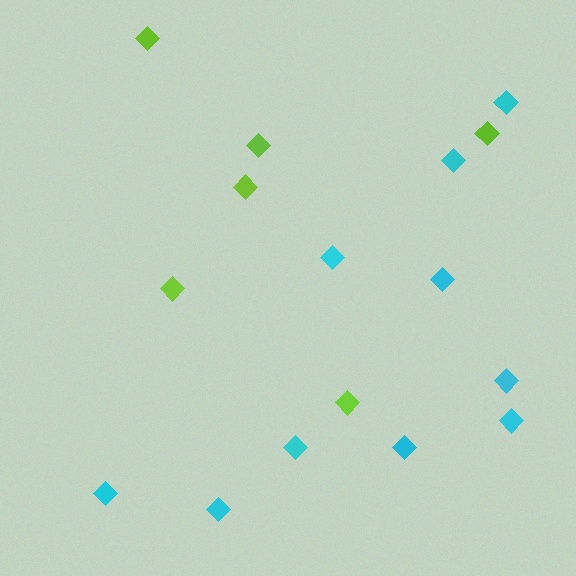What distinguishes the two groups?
There are 2 groups: one group of cyan diamonds (10) and one group of lime diamonds (6).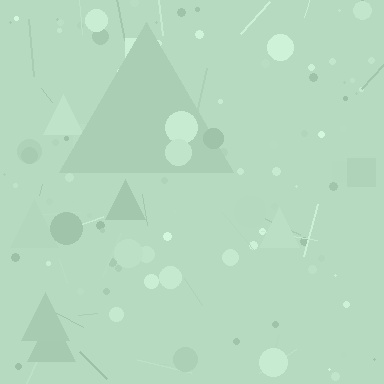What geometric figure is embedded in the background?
A triangle is embedded in the background.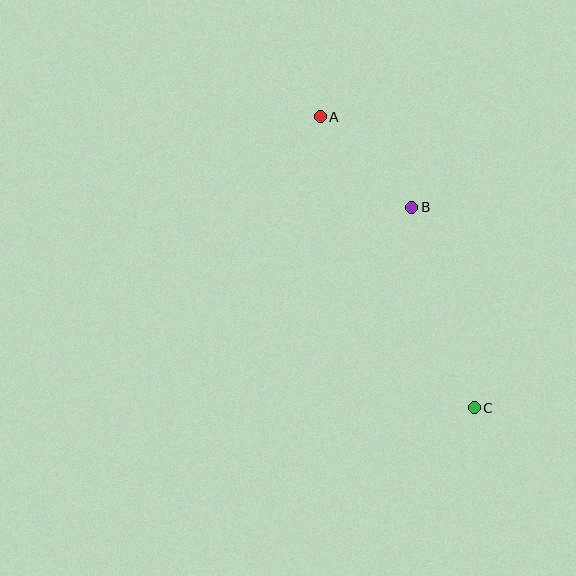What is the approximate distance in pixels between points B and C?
The distance between B and C is approximately 210 pixels.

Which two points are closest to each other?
Points A and B are closest to each other.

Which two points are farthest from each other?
Points A and C are farthest from each other.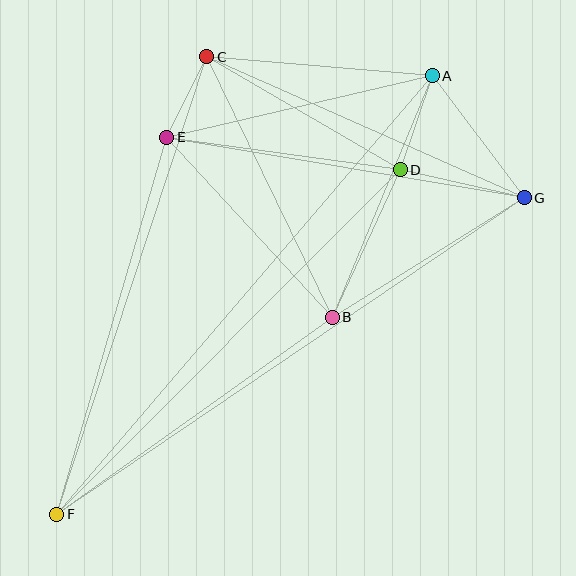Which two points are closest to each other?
Points C and E are closest to each other.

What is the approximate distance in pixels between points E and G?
The distance between E and G is approximately 363 pixels.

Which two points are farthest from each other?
Points A and F are farthest from each other.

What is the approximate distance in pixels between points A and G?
The distance between A and G is approximately 153 pixels.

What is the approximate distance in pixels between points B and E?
The distance between B and E is approximately 244 pixels.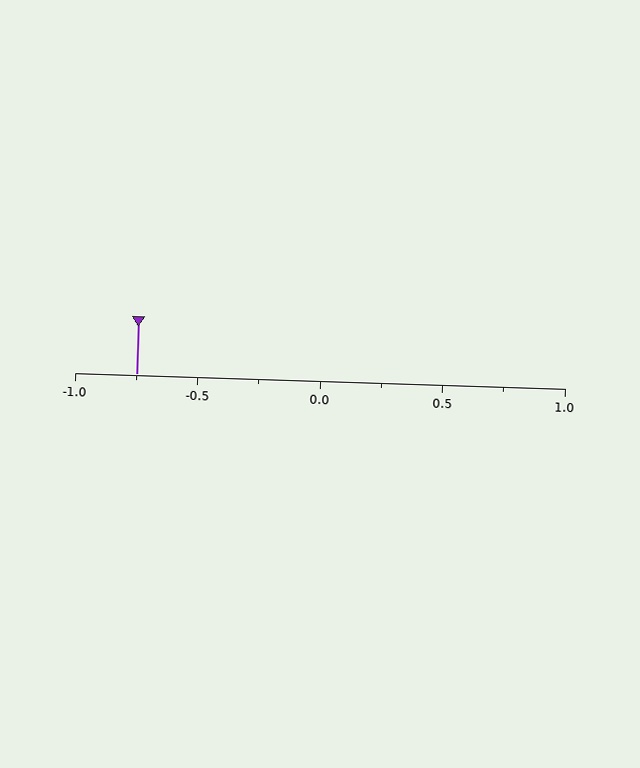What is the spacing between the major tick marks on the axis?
The major ticks are spaced 0.5 apart.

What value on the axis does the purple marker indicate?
The marker indicates approximately -0.75.